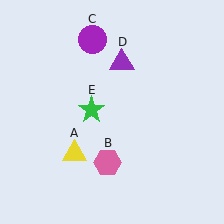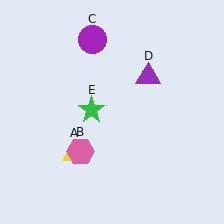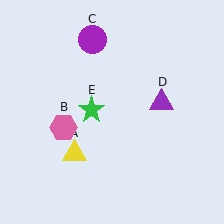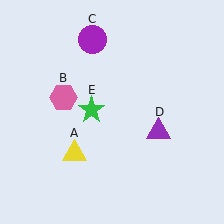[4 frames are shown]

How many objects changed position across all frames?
2 objects changed position: pink hexagon (object B), purple triangle (object D).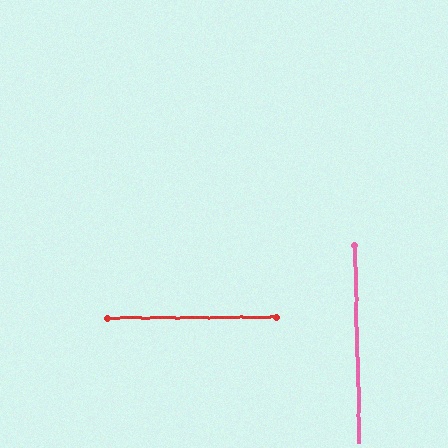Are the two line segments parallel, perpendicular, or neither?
Perpendicular — they meet at approximately 89°.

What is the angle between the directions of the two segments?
Approximately 89 degrees.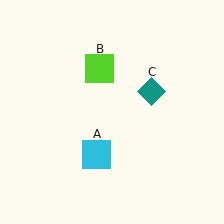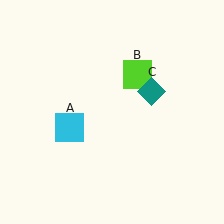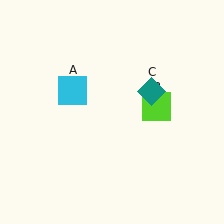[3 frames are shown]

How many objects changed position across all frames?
2 objects changed position: cyan square (object A), lime square (object B).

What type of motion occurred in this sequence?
The cyan square (object A), lime square (object B) rotated clockwise around the center of the scene.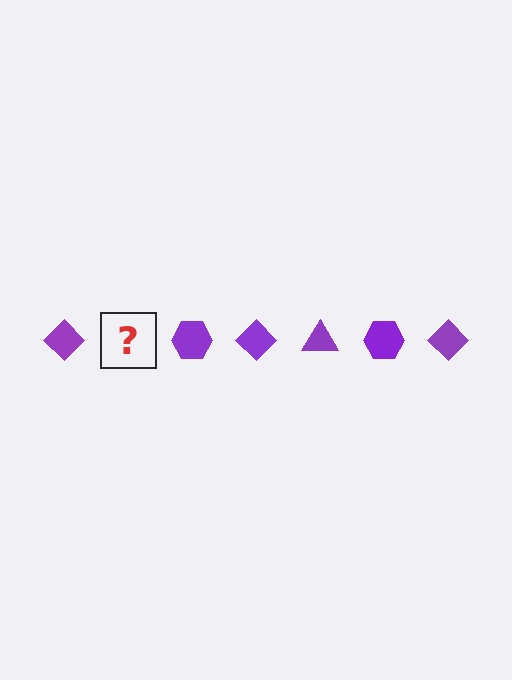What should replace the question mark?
The question mark should be replaced with a purple triangle.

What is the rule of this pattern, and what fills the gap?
The rule is that the pattern cycles through diamond, triangle, hexagon shapes in purple. The gap should be filled with a purple triangle.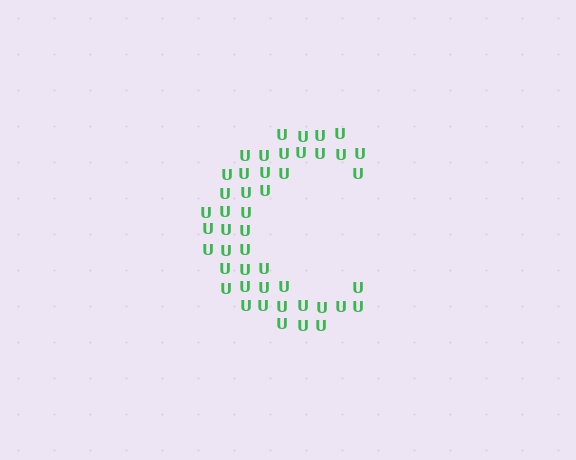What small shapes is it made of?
It is made of small letter U's.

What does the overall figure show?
The overall figure shows the letter C.